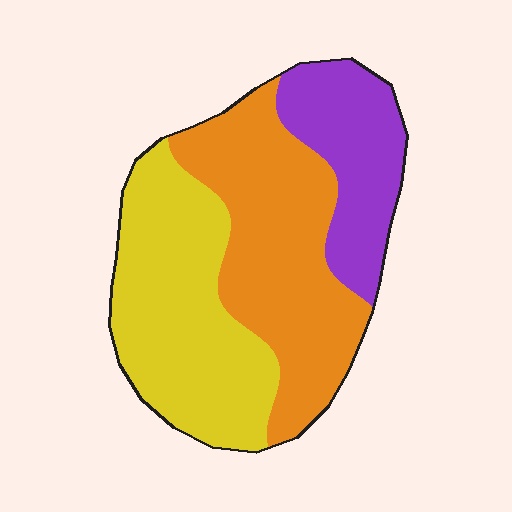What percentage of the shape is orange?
Orange covers about 40% of the shape.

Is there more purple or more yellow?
Yellow.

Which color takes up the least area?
Purple, at roughly 20%.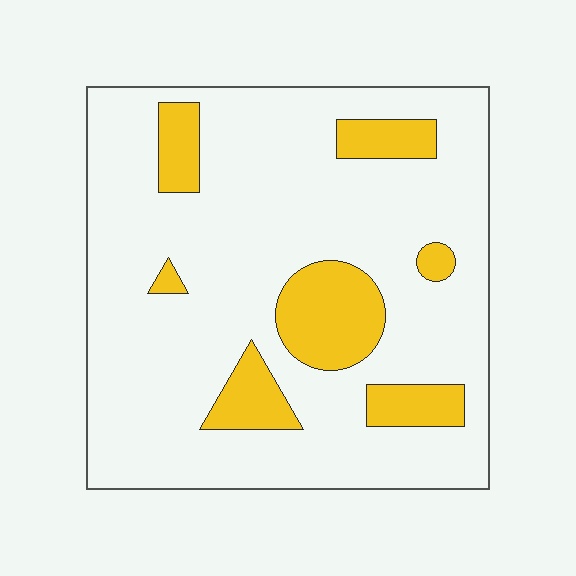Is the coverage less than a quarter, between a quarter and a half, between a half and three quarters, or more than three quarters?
Less than a quarter.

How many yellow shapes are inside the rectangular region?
7.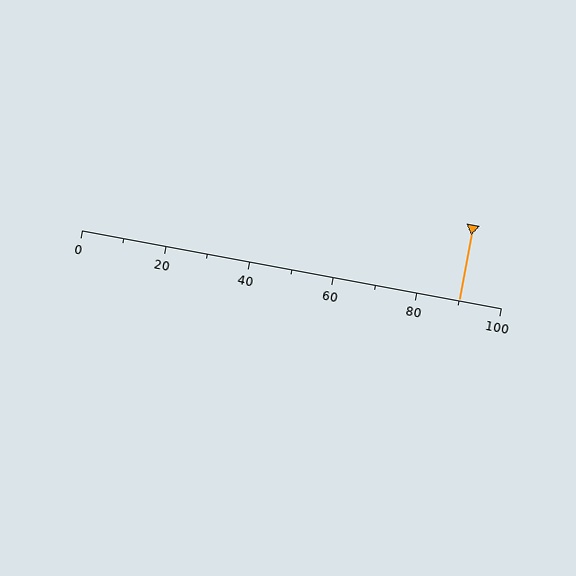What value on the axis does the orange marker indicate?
The marker indicates approximately 90.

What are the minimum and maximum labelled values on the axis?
The axis runs from 0 to 100.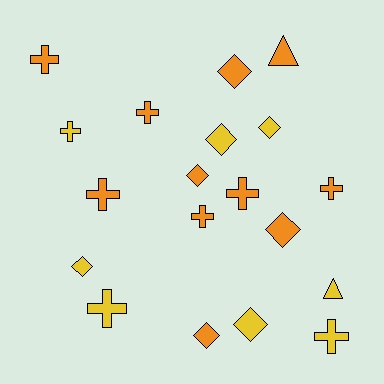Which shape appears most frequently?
Cross, with 9 objects.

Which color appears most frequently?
Orange, with 11 objects.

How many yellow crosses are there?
There are 3 yellow crosses.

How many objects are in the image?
There are 19 objects.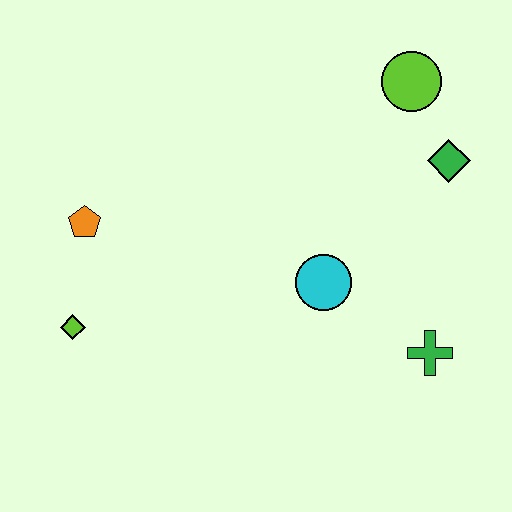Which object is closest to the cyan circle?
The green cross is closest to the cyan circle.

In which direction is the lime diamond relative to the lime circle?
The lime diamond is to the left of the lime circle.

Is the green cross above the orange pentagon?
No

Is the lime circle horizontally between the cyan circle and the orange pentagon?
No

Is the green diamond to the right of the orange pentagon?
Yes